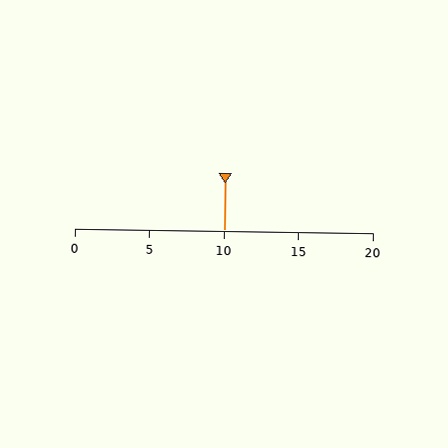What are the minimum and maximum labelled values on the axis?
The axis runs from 0 to 20.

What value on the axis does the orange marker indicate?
The marker indicates approximately 10.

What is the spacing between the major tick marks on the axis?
The major ticks are spaced 5 apart.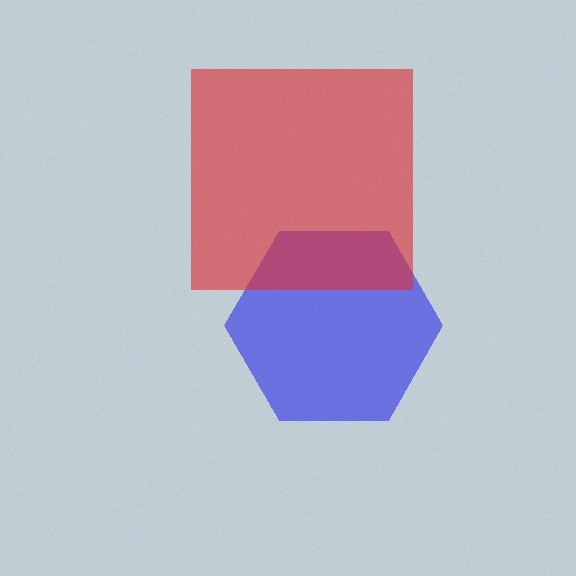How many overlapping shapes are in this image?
There are 2 overlapping shapes in the image.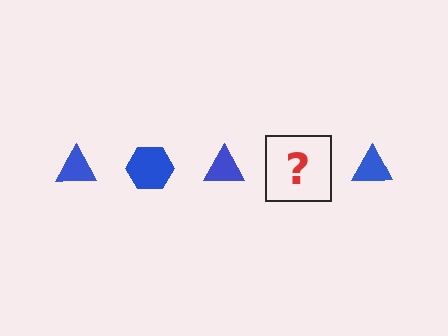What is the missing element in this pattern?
The missing element is a blue hexagon.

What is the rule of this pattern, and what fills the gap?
The rule is that the pattern cycles through triangle, hexagon shapes in blue. The gap should be filled with a blue hexagon.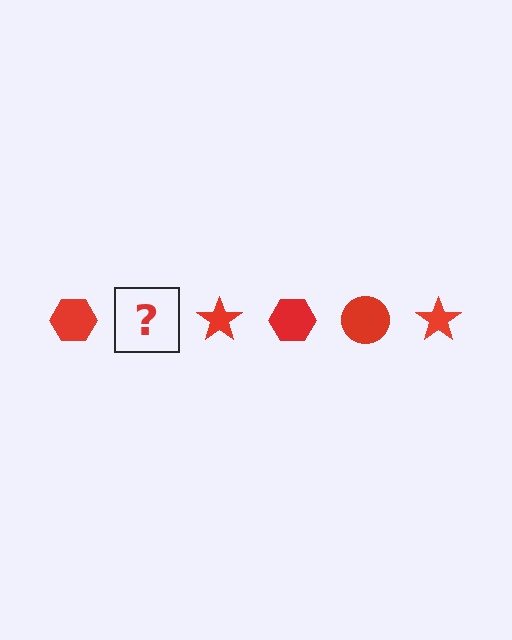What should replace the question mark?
The question mark should be replaced with a red circle.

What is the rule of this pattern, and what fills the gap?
The rule is that the pattern cycles through hexagon, circle, star shapes in red. The gap should be filled with a red circle.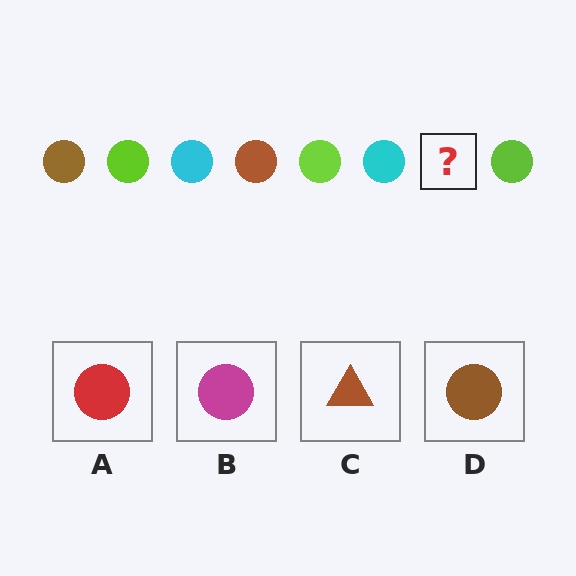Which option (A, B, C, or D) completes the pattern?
D.